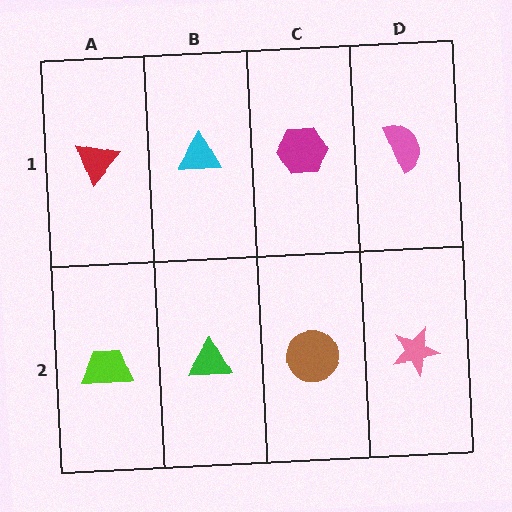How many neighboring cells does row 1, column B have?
3.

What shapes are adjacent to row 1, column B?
A green triangle (row 2, column B), a red triangle (row 1, column A), a magenta hexagon (row 1, column C).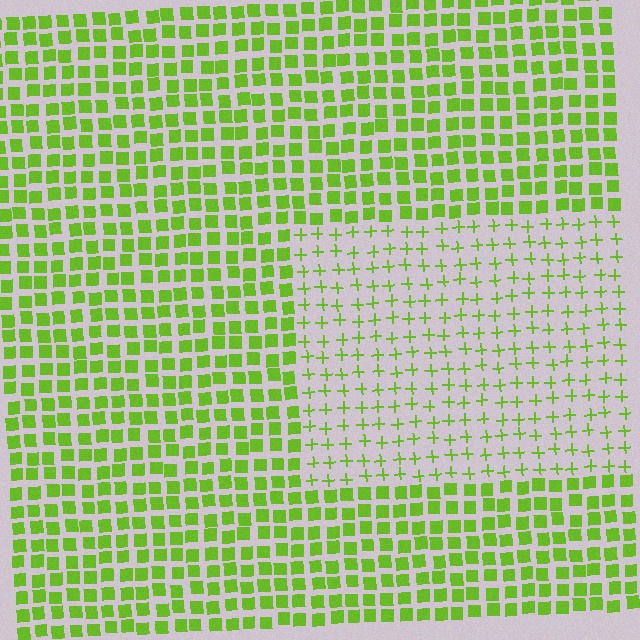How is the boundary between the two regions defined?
The boundary is defined by a change in element shape: plus signs inside vs. squares outside. All elements share the same color and spacing.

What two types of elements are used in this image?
The image uses plus signs inside the rectangle region and squares outside it.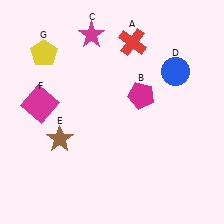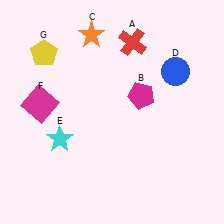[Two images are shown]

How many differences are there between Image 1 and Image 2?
There are 2 differences between the two images.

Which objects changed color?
C changed from magenta to orange. E changed from brown to cyan.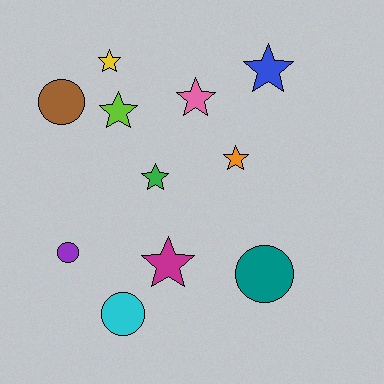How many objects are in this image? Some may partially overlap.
There are 11 objects.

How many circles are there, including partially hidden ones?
There are 4 circles.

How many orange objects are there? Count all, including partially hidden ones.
There is 1 orange object.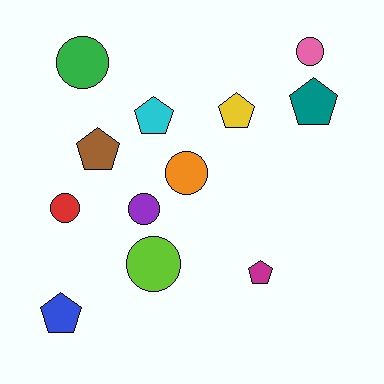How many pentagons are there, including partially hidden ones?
There are 6 pentagons.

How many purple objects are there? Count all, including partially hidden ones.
There is 1 purple object.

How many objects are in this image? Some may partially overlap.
There are 12 objects.